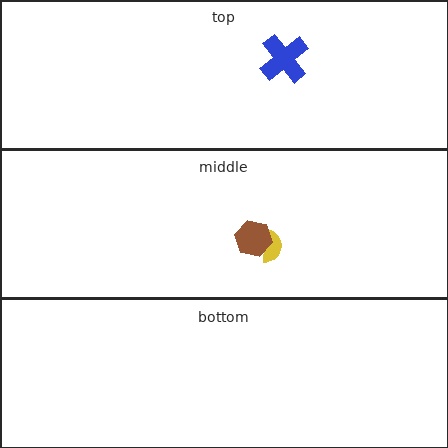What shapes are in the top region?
The blue cross.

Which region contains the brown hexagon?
The middle region.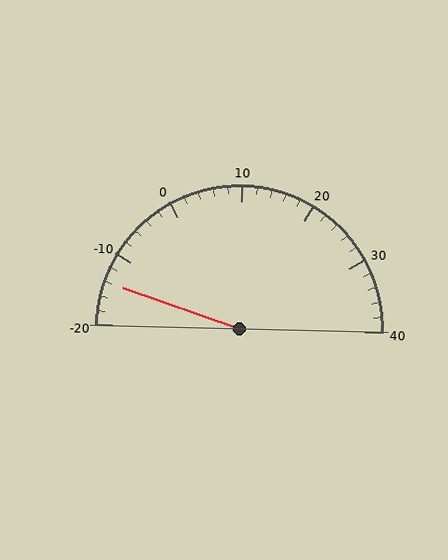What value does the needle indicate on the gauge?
The needle indicates approximately -14.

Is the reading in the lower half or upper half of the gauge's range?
The reading is in the lower half of the range (-20 to 40).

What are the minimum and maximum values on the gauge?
The gauge ranges from -20 to 40.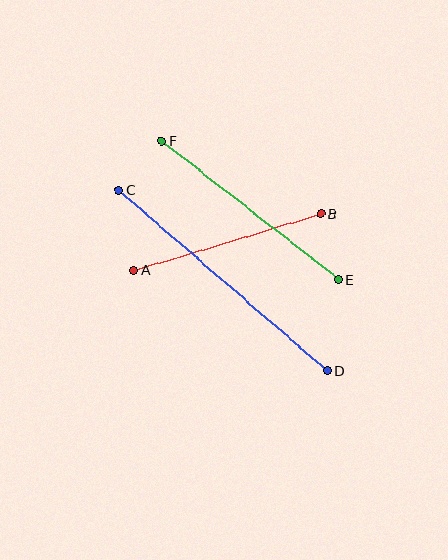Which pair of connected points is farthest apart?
Points C and D are farthest apart.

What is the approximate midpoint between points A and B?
The midpoint is at approximately (227, 242) pixels.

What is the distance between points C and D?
The distance is approximately 276 pixels.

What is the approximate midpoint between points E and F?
The midpoint is at approximately (250, 210) pixels.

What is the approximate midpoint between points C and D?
The midpoint is at approximately (223, 280) pixels.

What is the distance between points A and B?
The distance is approximately 195 pixels.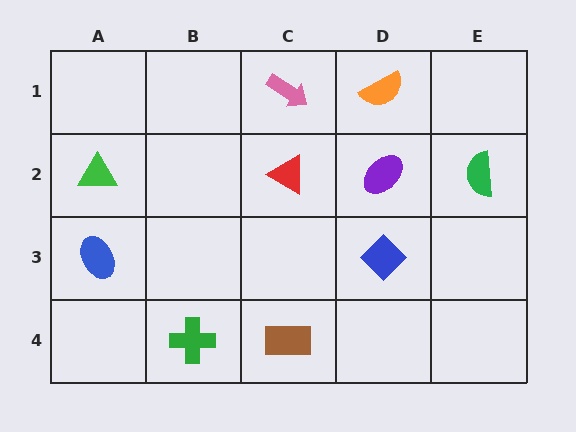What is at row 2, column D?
A purple ellipse.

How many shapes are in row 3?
2 shapes.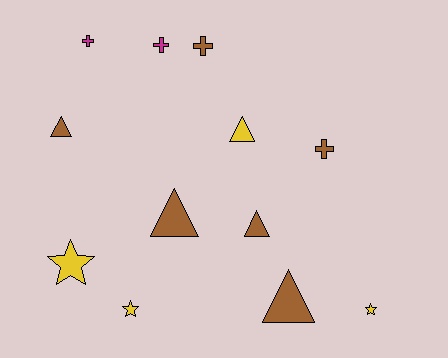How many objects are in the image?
There are 12 objects.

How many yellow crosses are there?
There are no yellow crosses.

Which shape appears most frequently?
Triangle, with 5 objects.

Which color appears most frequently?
Brown, with 6 objects.